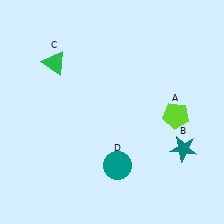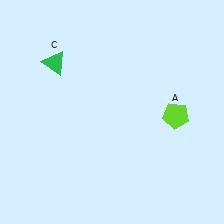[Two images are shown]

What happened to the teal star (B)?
The teal star (B) was removed in Image 2. It was in the bottom-right area of Image 1.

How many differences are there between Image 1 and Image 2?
There are 2 differences between the two images.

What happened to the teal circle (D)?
The teal circle (D) was removed in Image 2. It was in the bottom-right area of Image 1.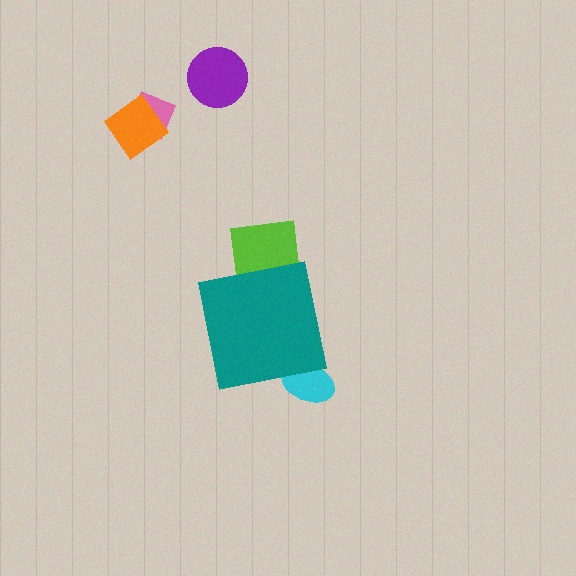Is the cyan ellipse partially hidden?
Yes, the cyan ellipse is partially hidden behind the teal square.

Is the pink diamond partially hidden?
No, the pink diamond is fully visible.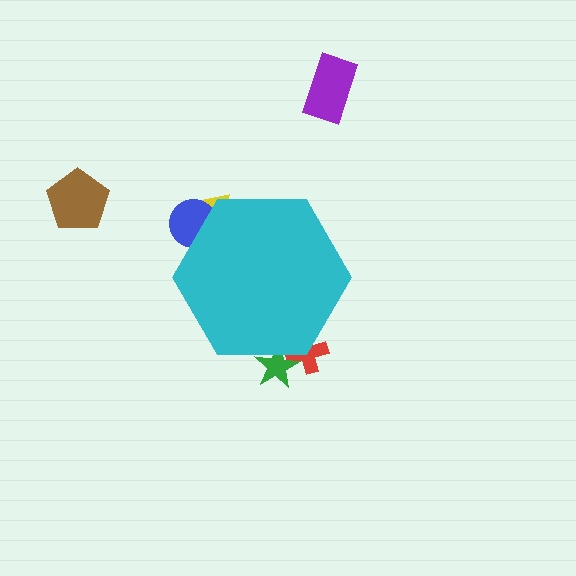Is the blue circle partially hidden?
Yes, the blue circle is partially hidden behind the cyan hexagon.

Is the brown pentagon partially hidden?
No, the brown pentagon is fully visible.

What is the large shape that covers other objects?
A cyan hexagon.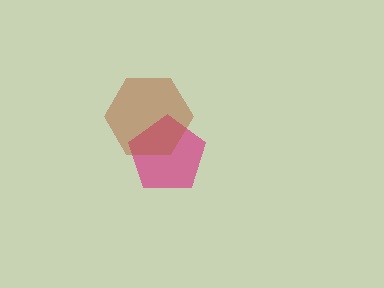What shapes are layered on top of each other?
The layered shapes are: a magenta pentagon, a brown hexagon.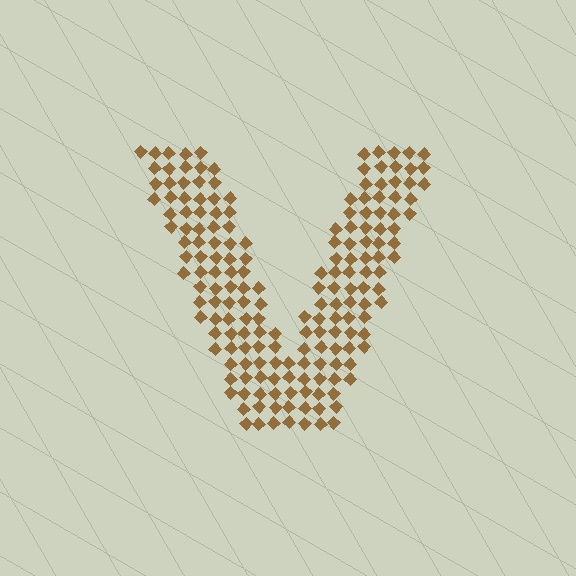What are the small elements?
The small elements are diamonds.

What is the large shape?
The large shape is the letter V.